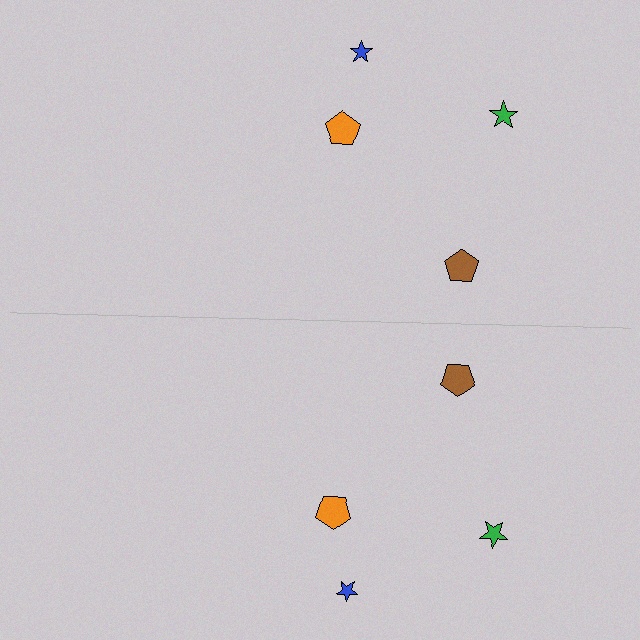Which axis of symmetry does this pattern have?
The pattern has a horizontal axis of symmetry running through the center of the image.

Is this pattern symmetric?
Yes, this pattern has bilateral (reflection) symmetry.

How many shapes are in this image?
There are 8 shapes in this image.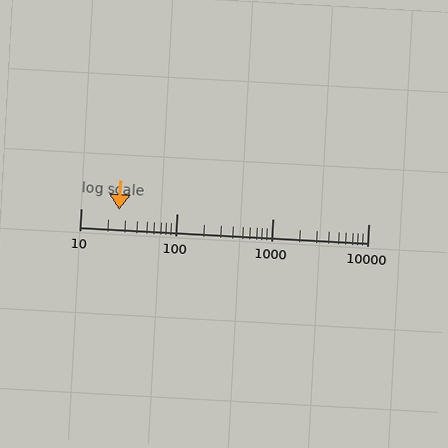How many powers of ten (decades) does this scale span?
The scale spans 3 decades, from 10 to 10000.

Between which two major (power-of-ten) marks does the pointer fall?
The pointer is between 10 and 100.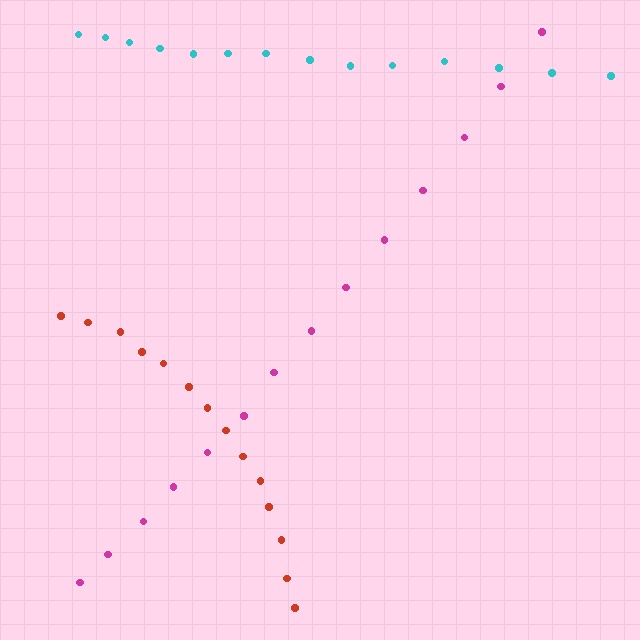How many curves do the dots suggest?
There are 3 distinct paths.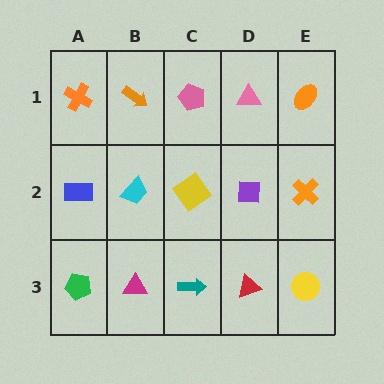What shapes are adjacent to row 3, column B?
A cyan trapezoid (row 2, column B), a green pentagon (row 3, column A), a teal arrow (row 3, column C).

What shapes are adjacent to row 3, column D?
A purple square (row 2, column D), a teal arrow (row 3, column C), a yellow circle (row 3, column E).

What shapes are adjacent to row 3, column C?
A yellow diamond (row 2, column C), a magenta triangle (row 3, column B), a red triangle (row 3, column D).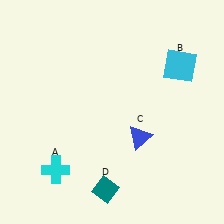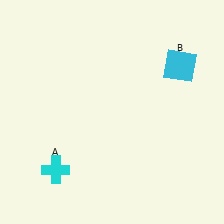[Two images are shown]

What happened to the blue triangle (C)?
The blue triangle (C) was removed in Image 2. It was in the bottom-right area of Image 1.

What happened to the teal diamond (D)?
The teal diamond (D) was removed in Image 2. It was in the bottom-left area of Image 1.